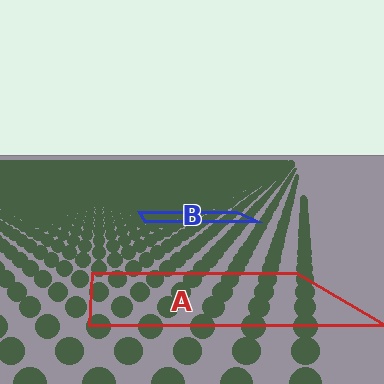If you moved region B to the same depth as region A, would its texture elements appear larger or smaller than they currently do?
They would appear larger. At a closer depth, the same texture elements are projected at a bigger on-screen size.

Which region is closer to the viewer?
Region A is closer. The texture elements there are larger and more spread out.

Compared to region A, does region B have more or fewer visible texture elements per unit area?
Region B has more texture elements per unit area — they are packed more densely because it is farther away.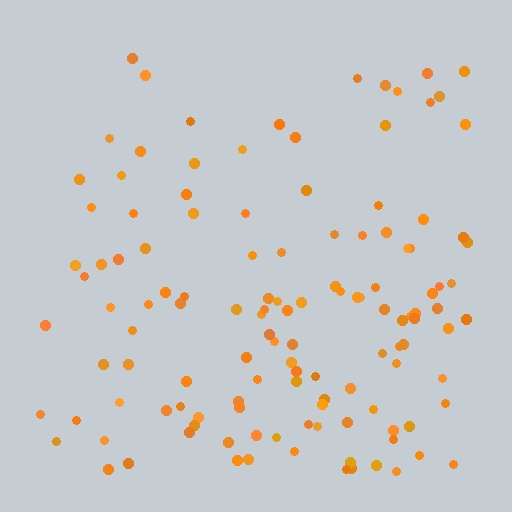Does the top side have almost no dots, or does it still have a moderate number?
Still a moderate number, just noticeably fewer than the bottom.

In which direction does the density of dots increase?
From top to bottom, with the bottom side densest.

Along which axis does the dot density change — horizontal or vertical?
Vertical.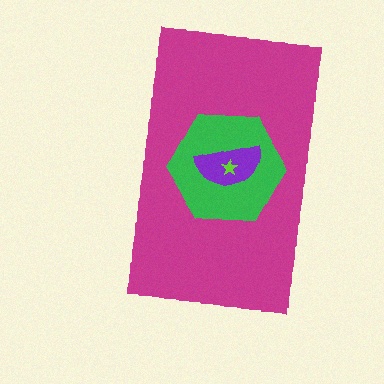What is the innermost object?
The lime star.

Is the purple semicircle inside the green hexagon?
Yes.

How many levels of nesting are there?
4.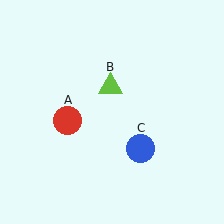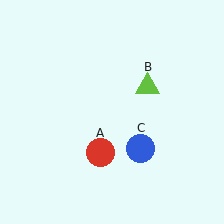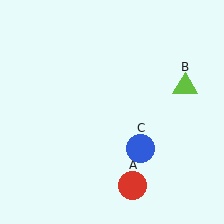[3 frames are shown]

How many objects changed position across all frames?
2 objects changed position: red circle (object A), lime triangle (object B).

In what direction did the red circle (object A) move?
The red circle (object A) moved down and to the right.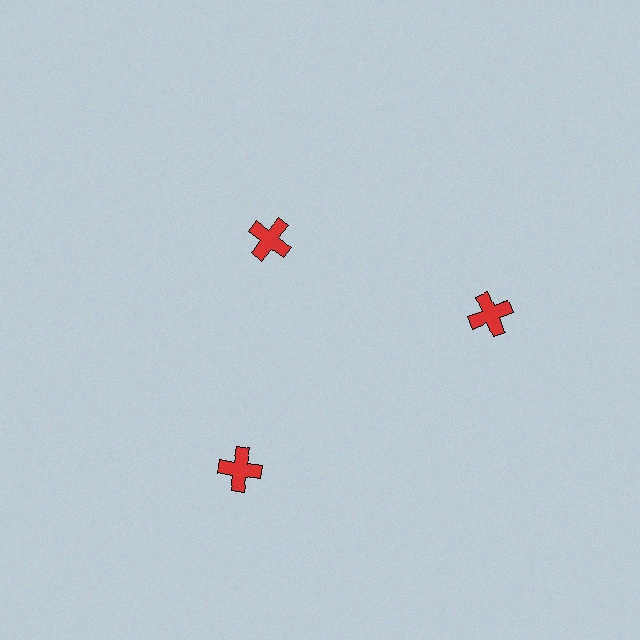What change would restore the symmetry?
The symmetry would be restored by moving it outward, back onto the ring so that all 3 crosses sit at equal angles and equal distance from the center.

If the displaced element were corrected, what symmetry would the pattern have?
It would have 3-fold rotational symmetry — the pattern would map onto itself every 120 degrees.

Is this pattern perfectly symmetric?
No. The 3 red crosses are arranged in a ring, but one element near the 11 o'clock position is pulled inward toward the center, breaking the 3-fold rotational symmetry.